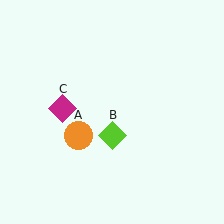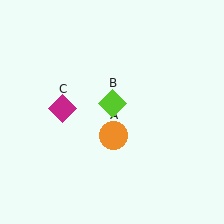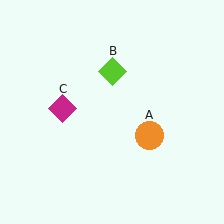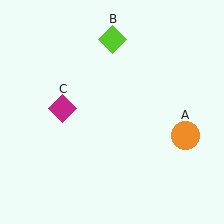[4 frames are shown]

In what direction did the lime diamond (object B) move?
The lime diamond (object B) moved up.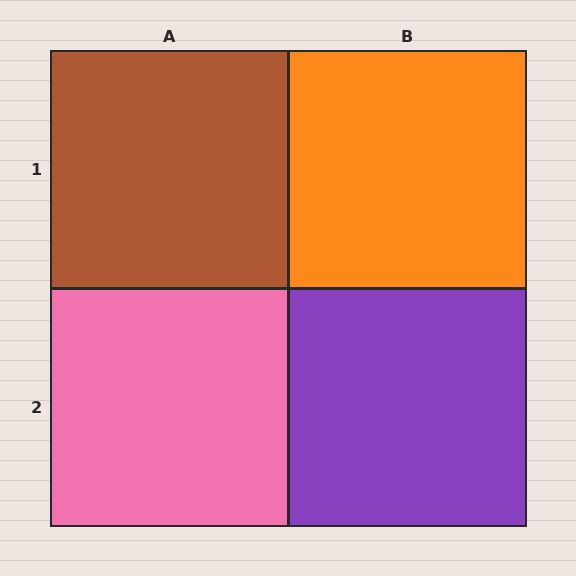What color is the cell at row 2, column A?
Pink.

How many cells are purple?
1 cell is purple.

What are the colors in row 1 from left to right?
Brown, orange.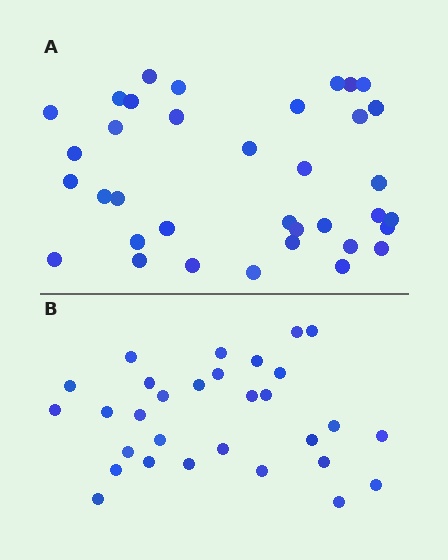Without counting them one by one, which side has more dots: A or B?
Region A (the top region) has more dots.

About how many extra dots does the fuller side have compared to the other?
Region A has about 6 more dots than region B.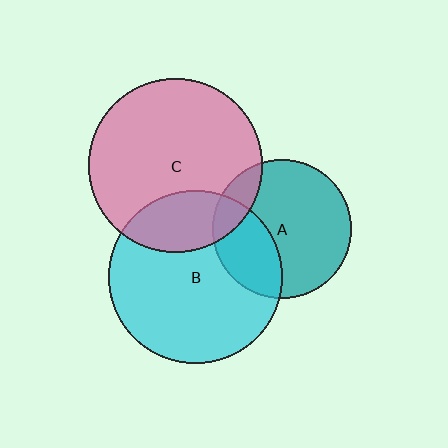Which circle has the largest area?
Circle C (pink).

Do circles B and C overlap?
Yes.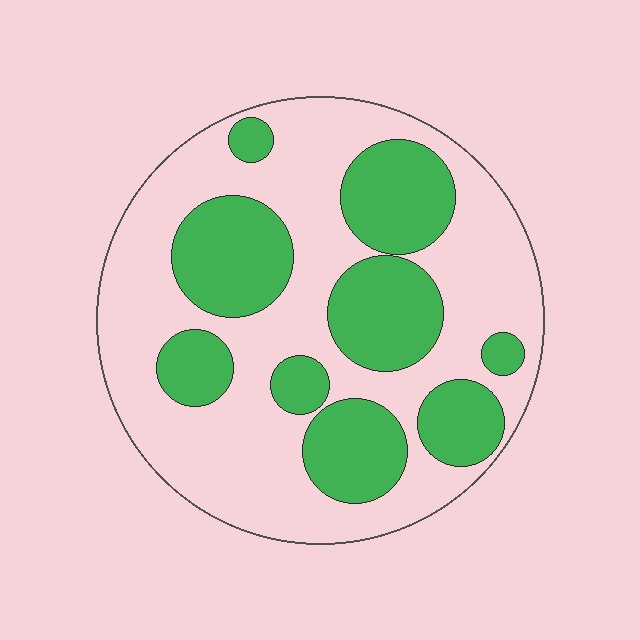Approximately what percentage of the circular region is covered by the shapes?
Approximately 35%.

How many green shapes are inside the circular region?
9.